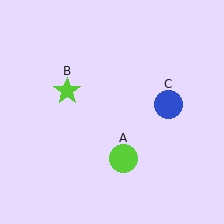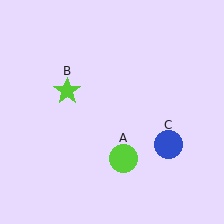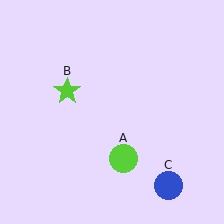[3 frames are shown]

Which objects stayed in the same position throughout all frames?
Lime circle (object A) and lime star (object B) remained stationary.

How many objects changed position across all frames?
1 object changed position: blue circle (object C).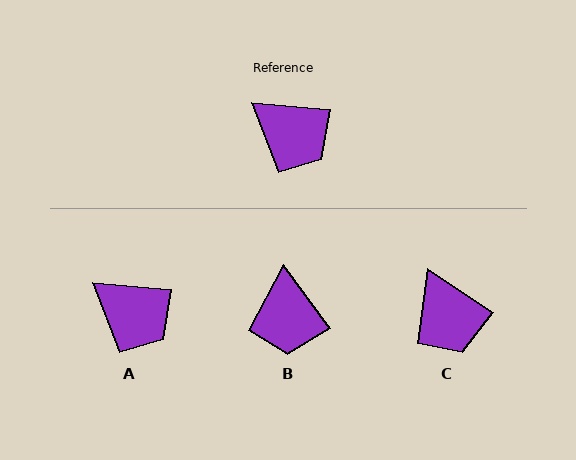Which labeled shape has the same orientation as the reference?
A.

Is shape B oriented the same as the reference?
No, it is off by about 48 degrees.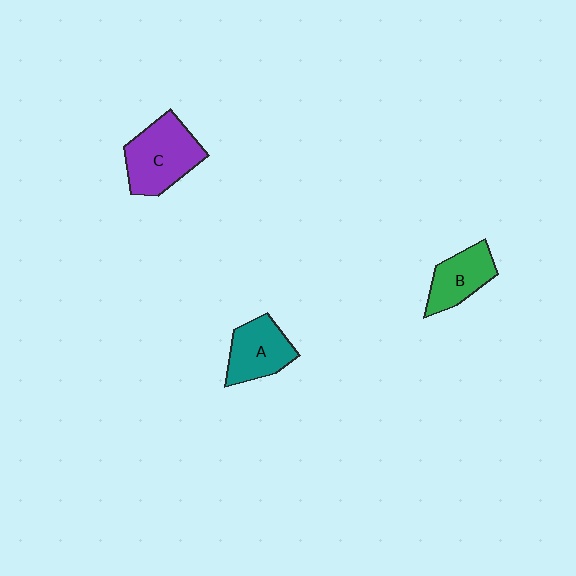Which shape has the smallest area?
Shape B (green).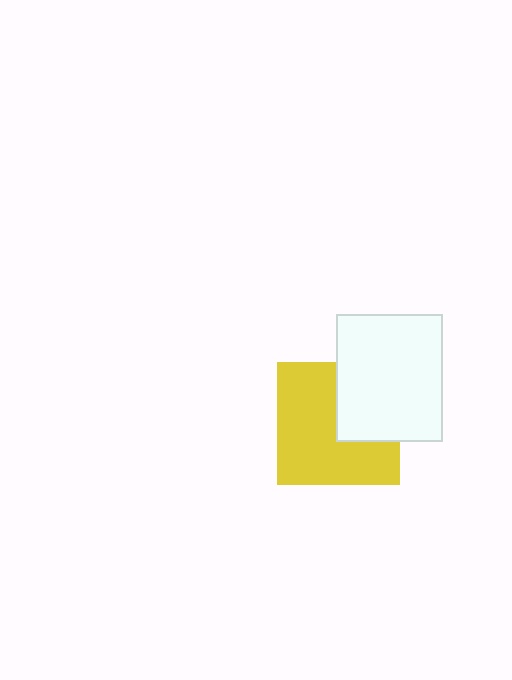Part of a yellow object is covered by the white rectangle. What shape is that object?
It is a square.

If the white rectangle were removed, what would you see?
You would see the complete yellow square.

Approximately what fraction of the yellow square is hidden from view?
Roughly 34% of the yellow square is hidden behind the white rectangle.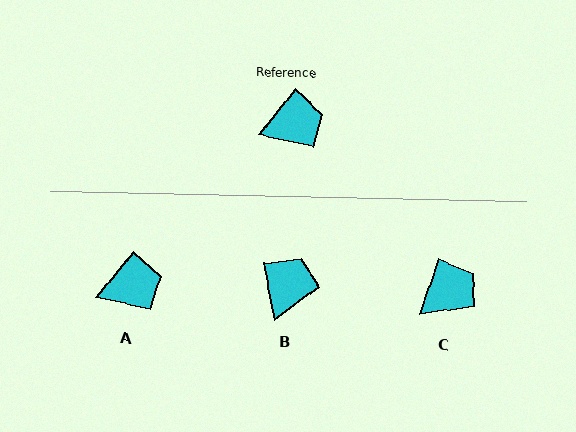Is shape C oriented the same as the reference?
No, it is off by about 20 degrees.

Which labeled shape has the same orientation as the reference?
A.